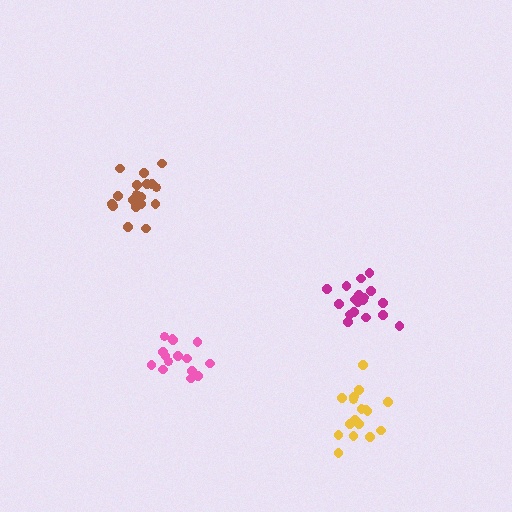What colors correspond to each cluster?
The clusters are colored: pink, brown, magenta, yellow.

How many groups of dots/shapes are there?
There are 4 groups.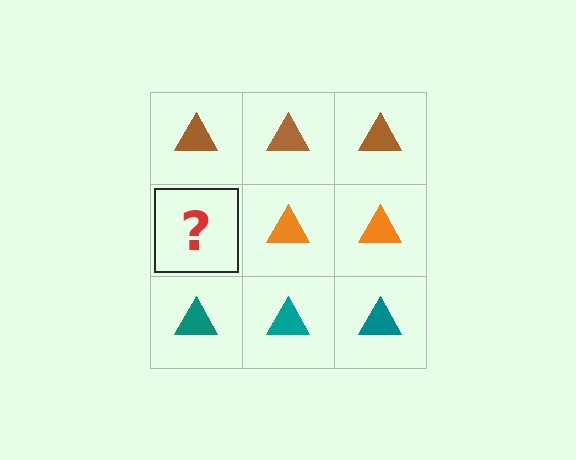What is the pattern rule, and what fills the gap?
The rule is that each row has a consistent color. The gap should be filled with an orange triangle.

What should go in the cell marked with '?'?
The missing cell should contain an orange triangle.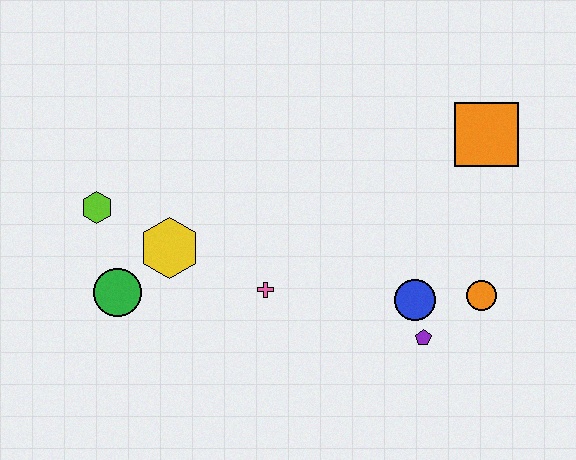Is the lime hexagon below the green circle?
No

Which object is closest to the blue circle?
The purple pentagon is closest to the blue circle.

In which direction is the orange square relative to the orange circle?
The orange square is above the orange circle.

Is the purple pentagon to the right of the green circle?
Yes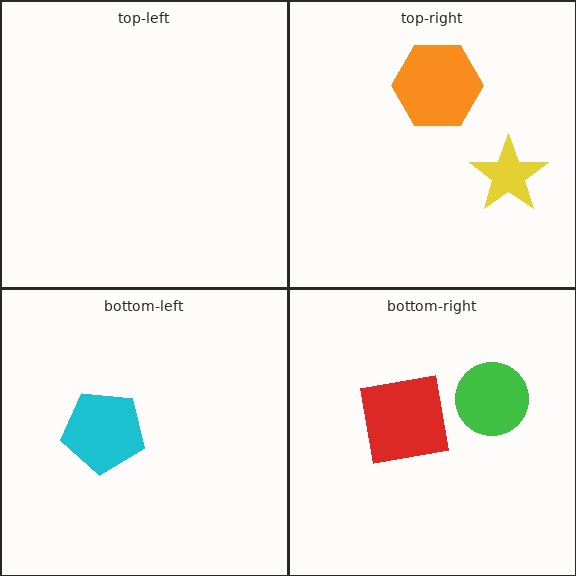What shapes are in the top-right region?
The orange hexagon, the yellow star.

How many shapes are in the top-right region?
2.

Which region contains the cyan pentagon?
The bottom-left region.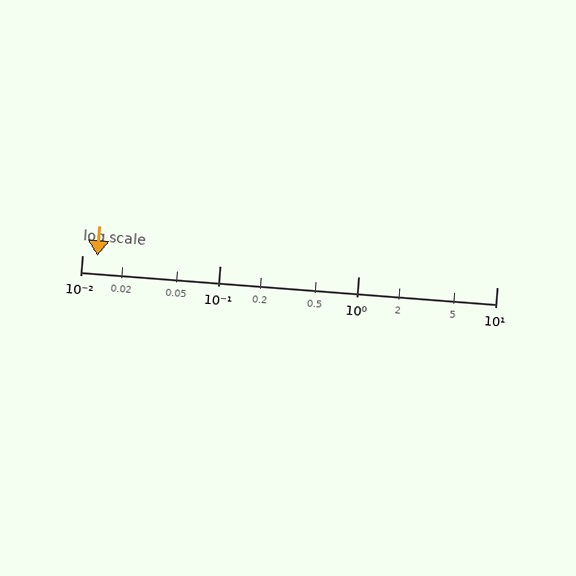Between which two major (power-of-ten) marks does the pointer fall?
The pointer is between 0.01 and 0.1.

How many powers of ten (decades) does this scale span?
The scale spans 3 decades, from 0.01 to 10.